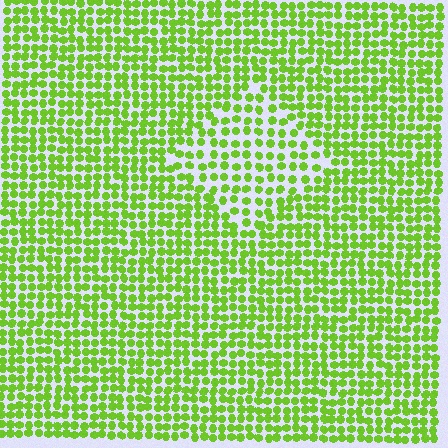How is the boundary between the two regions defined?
The boundary is defined by a change in element density (approximately 1.6x ratio). All elements are the same color, size, and shape.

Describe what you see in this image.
The image contains small lime elements arranged at two different densities. A diamond-shaped region is visible where the elements are less densely packed than the surrounding area.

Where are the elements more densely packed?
The elements are more densely packed outside the diamond boundary.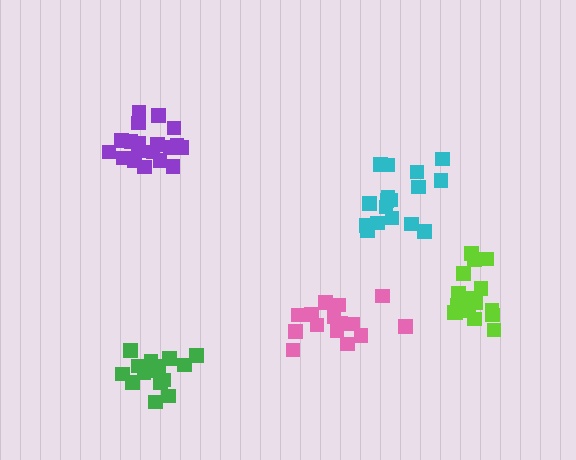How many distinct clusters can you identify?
There are 5 distinct clusters.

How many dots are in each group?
Group 1: 17 dots, Group 2: 16 dots, Group 3: 17 dots, Group 4: 19 dots, Group 5: 17 dots (86 total).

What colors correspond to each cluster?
The clusters are colored: cyan, pink, lime, purple, green.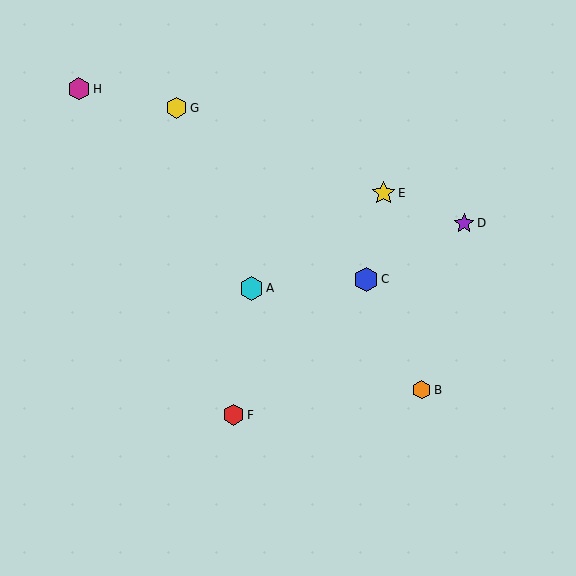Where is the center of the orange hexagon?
The center of the orange hexagon is at (422, 390).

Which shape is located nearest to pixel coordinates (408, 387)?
The orange hexagon (labeled B) at (422, 390) is nearest to that location.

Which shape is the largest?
The blue hexagon (labeled C) is the largest.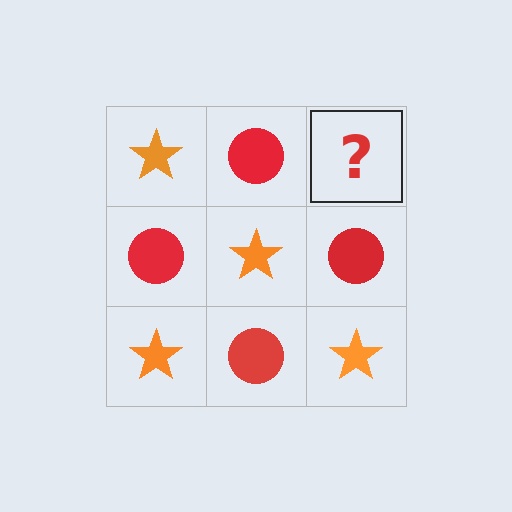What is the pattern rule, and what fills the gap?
The rule is that it alternates orange star and red circle in a checkerboard pattern. The gap should be filled with an orange star.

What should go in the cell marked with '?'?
The missing cell should contain an orange star.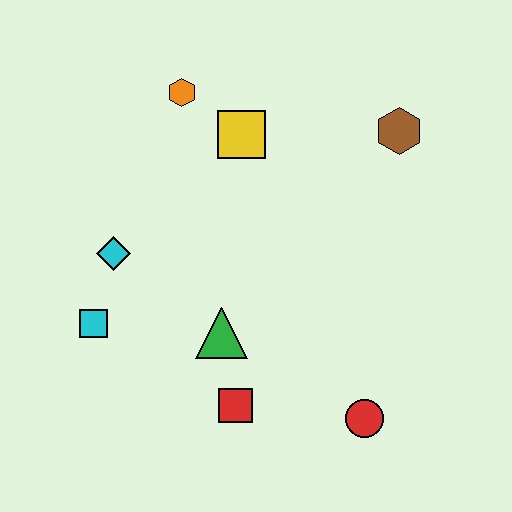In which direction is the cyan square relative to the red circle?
The cyan square is to the left of the red circle.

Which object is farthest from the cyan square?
The brown hexagon is farthest from the cyan square.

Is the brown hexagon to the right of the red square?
Yes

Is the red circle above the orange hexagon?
No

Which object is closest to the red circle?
The red square is closest to the red circle.